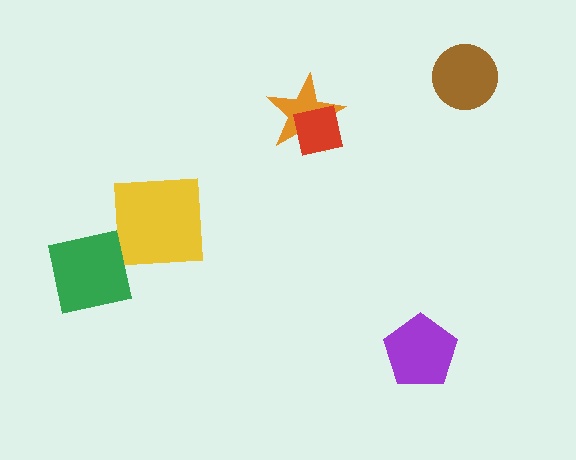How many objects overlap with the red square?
1 object overlaps with the red square.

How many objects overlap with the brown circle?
0 objects overlap with the brown circle.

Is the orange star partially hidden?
Yes, it is partially covered by another shape.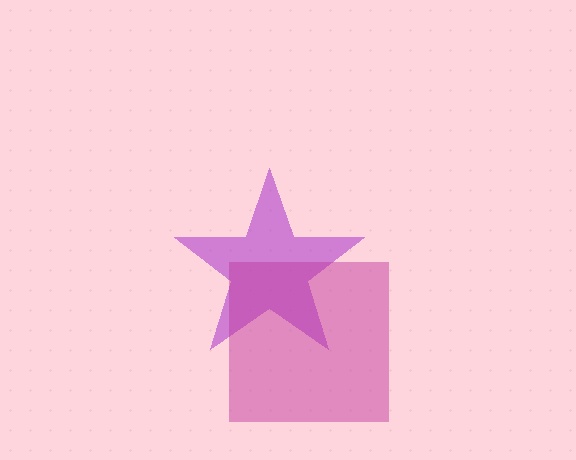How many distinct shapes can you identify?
There are 2 distinct shapes: a purple star, a magenta square.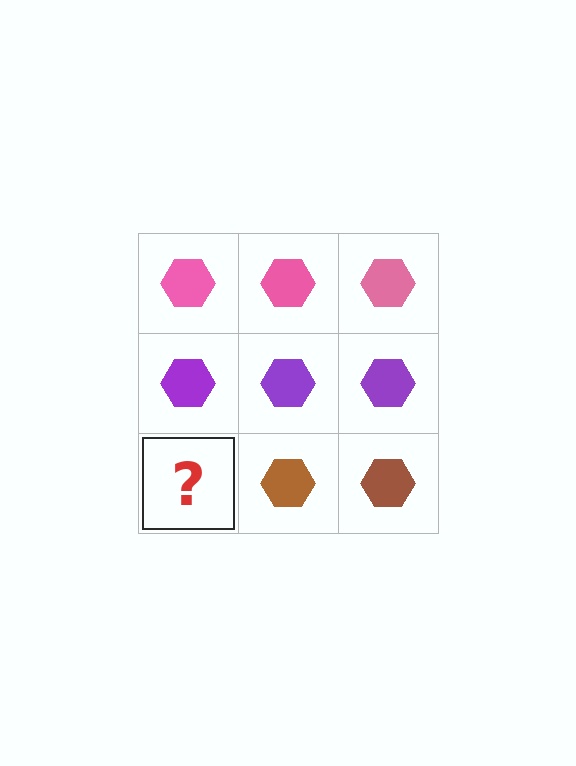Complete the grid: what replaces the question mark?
The question mark should be replaced with a brown hexagon.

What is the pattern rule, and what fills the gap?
The rule is that each row has a consistent color. The gap should be filled with a brown hexagon.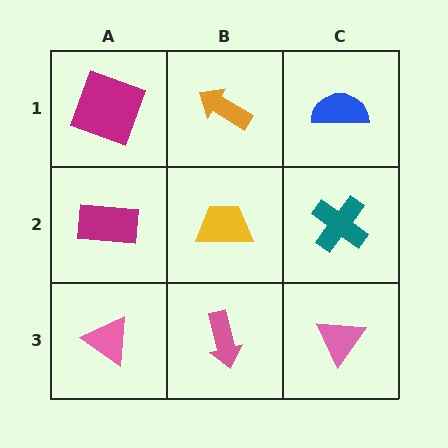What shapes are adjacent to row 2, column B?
An orange arrow (row 1, column B), a pink arrow (row 3, column B), a magenta rectangle (row 2, column A), a teal cross (row 2, column C).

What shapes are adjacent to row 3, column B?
A yellow trapezoid (row 2, column B), a pink triangle (row 3, column A), a pink triangle (row 3, column C).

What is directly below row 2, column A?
A pink triangle.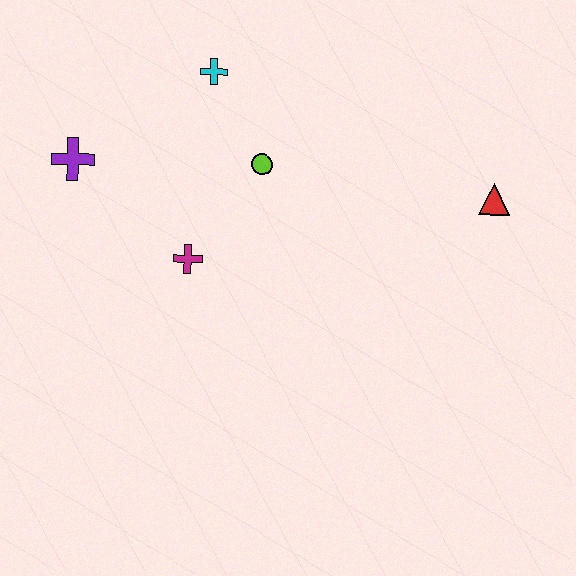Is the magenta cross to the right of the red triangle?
No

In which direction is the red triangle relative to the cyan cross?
The red triangle is to the right of the cyan cross.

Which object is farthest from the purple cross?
The red triangle is farthest from the purple cross.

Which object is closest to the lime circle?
The cyan cross is closest to the lime circle.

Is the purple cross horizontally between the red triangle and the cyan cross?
No